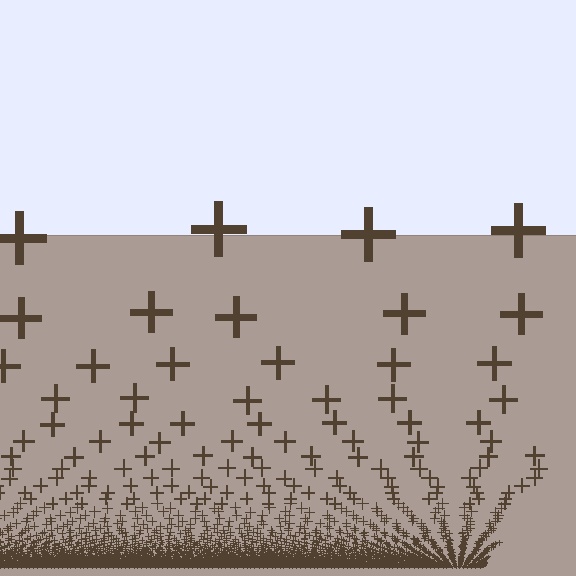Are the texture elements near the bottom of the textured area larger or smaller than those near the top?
Smaller. The gradient is inverted — elements near the bottom are smaller and denser.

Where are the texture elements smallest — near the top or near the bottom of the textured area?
Near the bottom.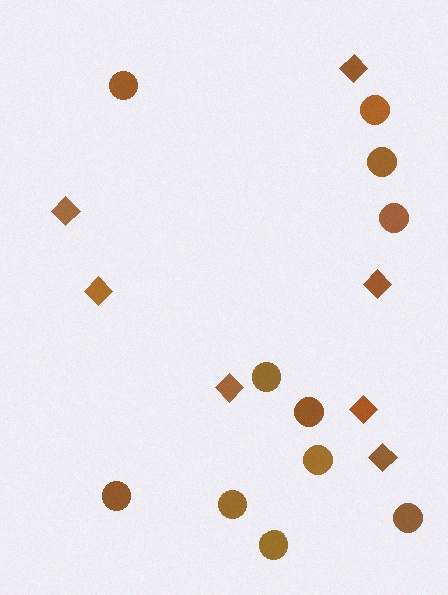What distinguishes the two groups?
There are 2 groups: one group of circles (11) and one group of diamonds (7).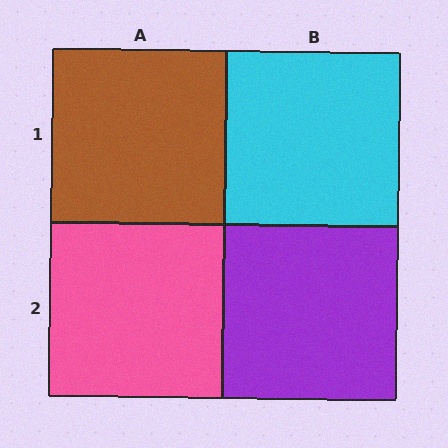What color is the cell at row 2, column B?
Purple.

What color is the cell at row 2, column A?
Pink.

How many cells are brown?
1 cell is brown.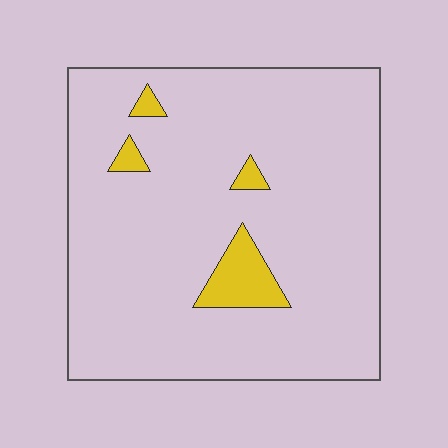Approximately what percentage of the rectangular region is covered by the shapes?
Approximately 5%.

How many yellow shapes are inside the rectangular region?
4.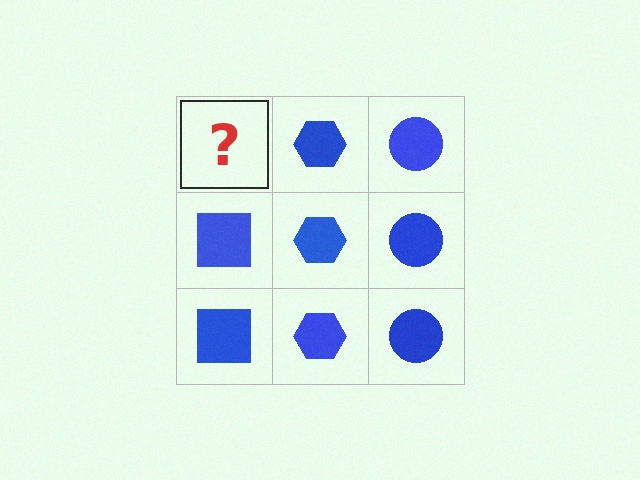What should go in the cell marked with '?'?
The missing cell should contain a blue square.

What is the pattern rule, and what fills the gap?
The rule is that each column has a consistent shape. The gap should be filled with a blue square.